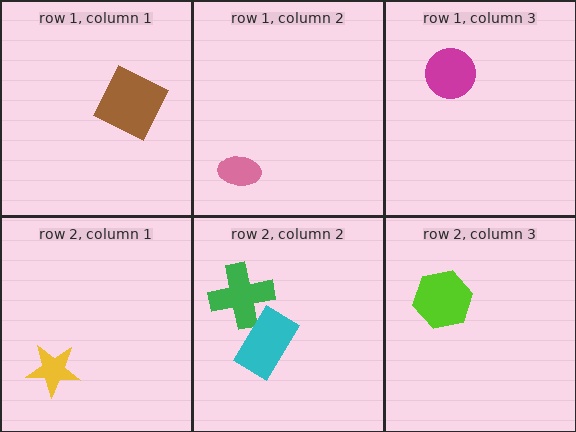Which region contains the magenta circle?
The row 1, column 3 region.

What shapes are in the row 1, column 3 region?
The magenta circle.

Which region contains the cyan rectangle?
The row 2, column 2 region.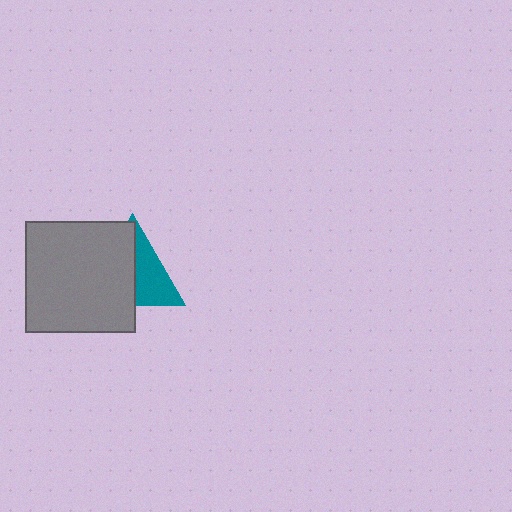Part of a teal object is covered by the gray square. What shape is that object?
It is a triangle.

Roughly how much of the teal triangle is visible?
About half of it is visible (roughly 46%).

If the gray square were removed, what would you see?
You would see the complete teal triangle.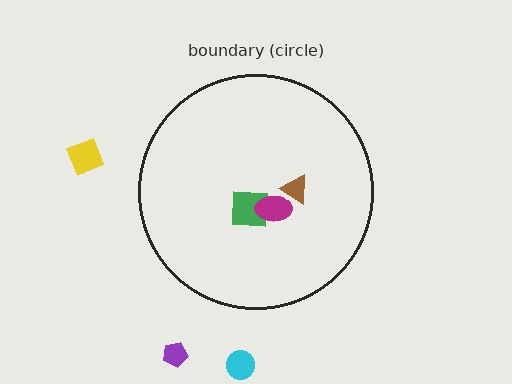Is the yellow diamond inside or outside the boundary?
Outside.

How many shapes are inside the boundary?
3 inside, 3 outside.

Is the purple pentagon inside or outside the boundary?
Outside.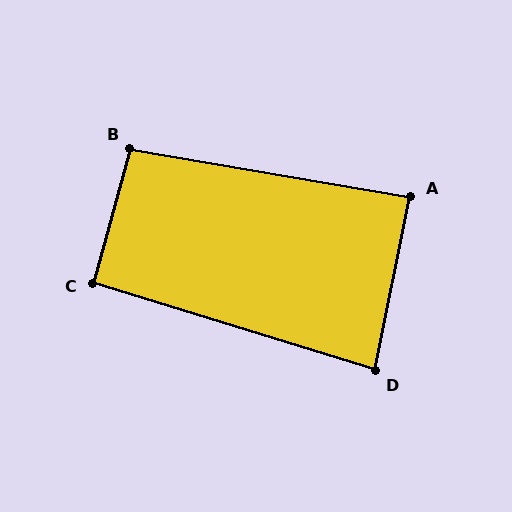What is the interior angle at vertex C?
Approximately 92 degrees (approximately right).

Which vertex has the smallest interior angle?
D, at approximately 84 degrees.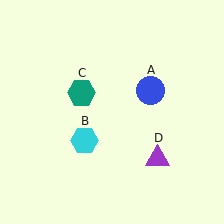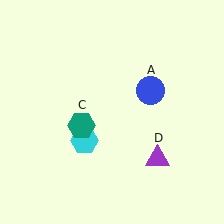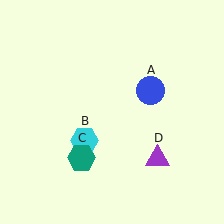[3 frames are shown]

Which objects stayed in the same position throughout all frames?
Blue circle (object A) and cyan hexagon (object B) and purple triangle (object D) remained stationary.